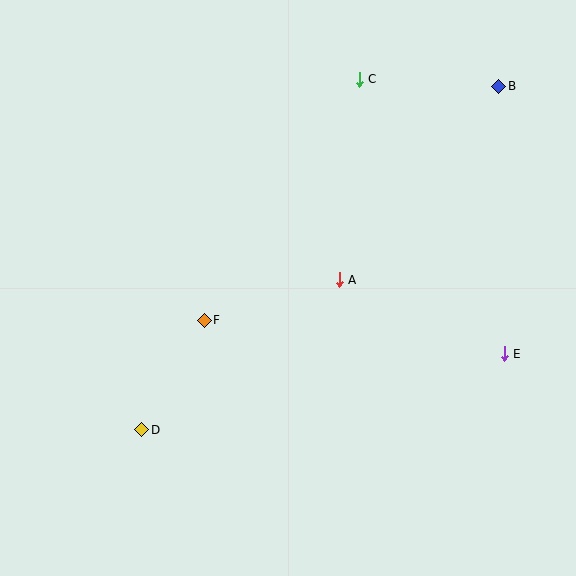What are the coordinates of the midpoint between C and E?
The midpoint between C and E is at (432, 216).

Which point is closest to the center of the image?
Point A at (339, 280) is closest to the center.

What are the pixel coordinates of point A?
Point A is at (339, 280).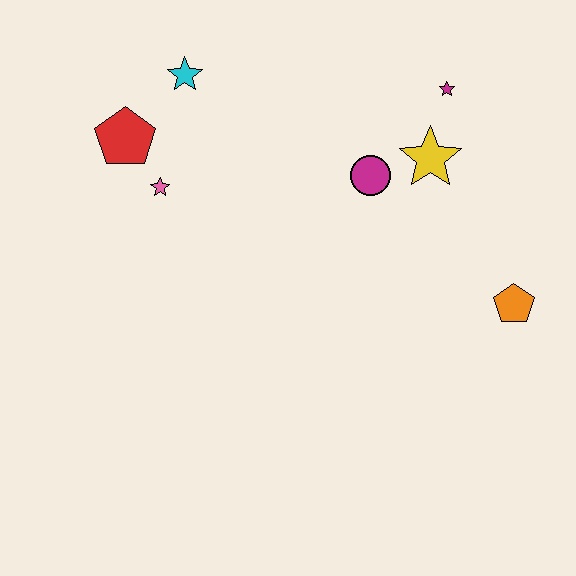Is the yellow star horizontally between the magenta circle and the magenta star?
Yes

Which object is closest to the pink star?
The red pentagon is closest to the pink star.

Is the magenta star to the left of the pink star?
No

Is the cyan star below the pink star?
No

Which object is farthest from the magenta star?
The red pentagon is farthest from the magenta star.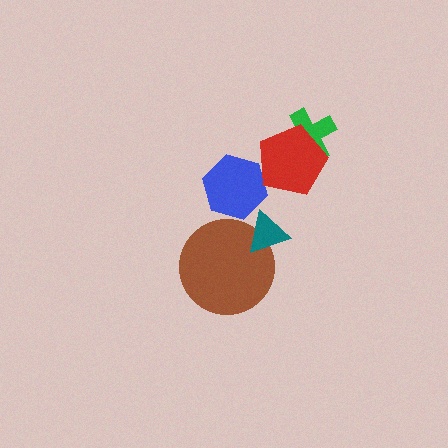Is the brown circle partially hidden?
Yes, it is partially covered by another shape.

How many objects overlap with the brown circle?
1 object overlaps with the brown circle.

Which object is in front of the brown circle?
The teal triangle is in front of the brown circle.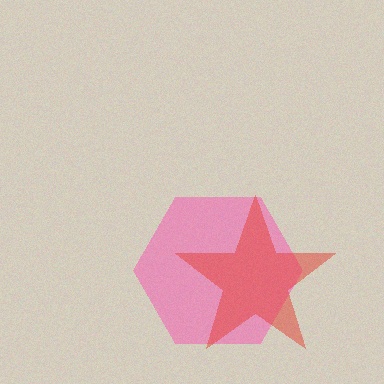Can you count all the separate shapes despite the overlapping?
Yes, there are 2 separate shapes.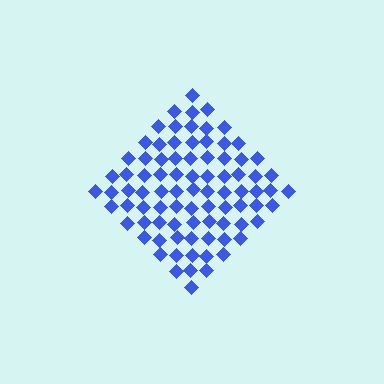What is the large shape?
The large shape is a diamond.